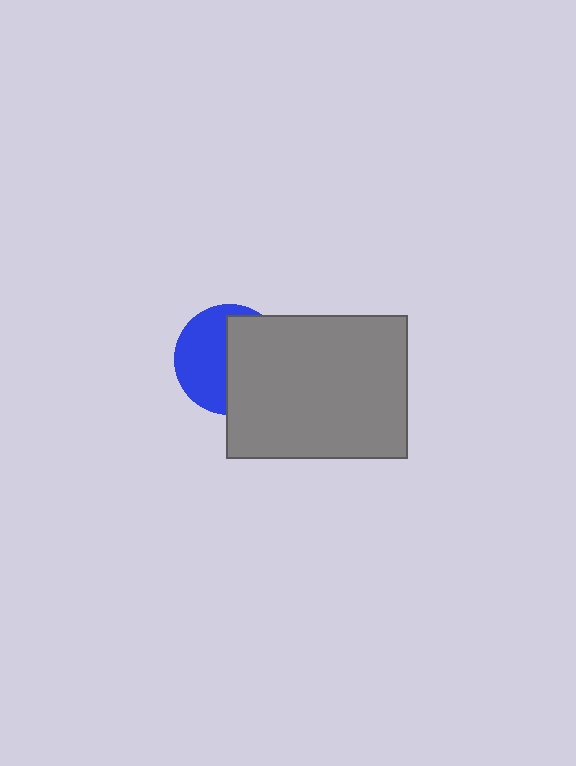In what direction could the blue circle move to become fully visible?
The blue circle could move left. That would shift it out from behind the gray rectangle entirely.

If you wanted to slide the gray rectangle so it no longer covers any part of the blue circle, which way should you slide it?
Slide it right — that is the most direct way to separate the two shapes.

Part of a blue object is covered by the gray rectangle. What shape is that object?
It is a circle.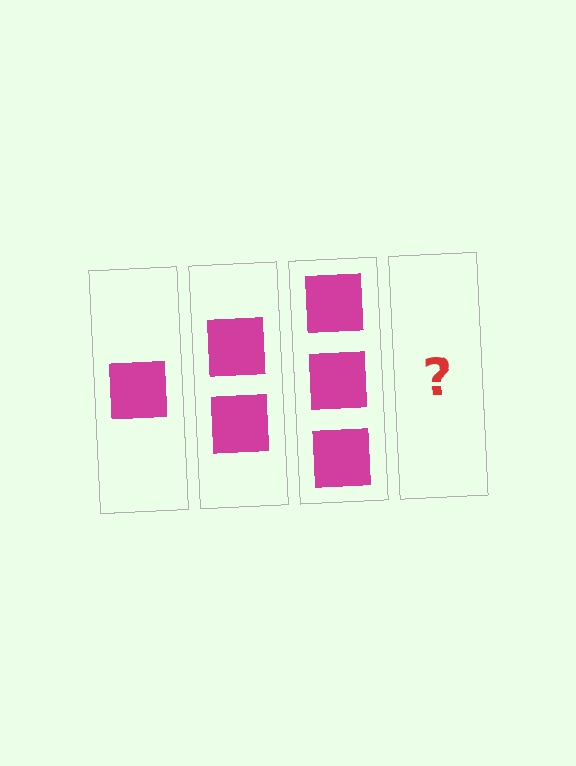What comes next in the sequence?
The next element should be 4 squares.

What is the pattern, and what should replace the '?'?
The pattern is that each step adds one more square. The '?' should be 4 squares.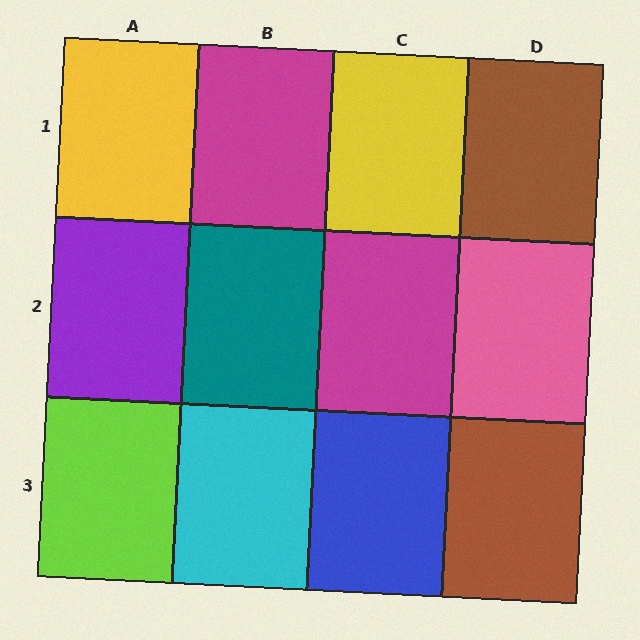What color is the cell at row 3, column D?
Brown.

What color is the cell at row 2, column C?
Magenta.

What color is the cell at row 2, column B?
Teal.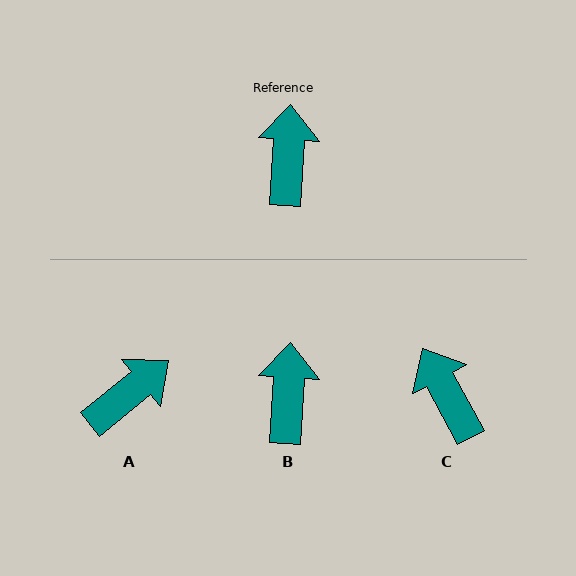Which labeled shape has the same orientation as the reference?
B.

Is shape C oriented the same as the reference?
No, it is off by about 32 degrees.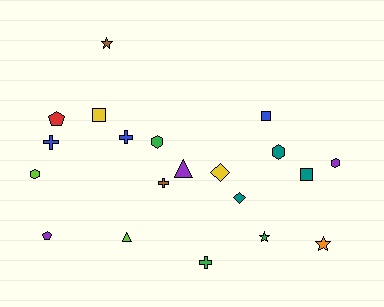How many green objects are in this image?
There are 3 green objects.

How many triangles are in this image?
There are 2 triangles.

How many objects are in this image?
There are 20 objects.